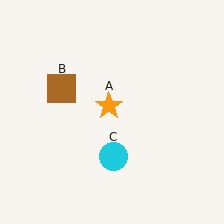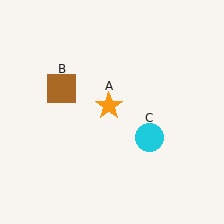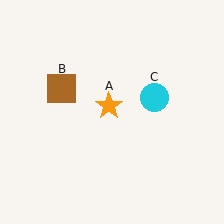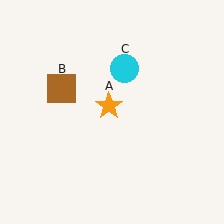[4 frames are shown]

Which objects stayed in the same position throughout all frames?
Orange star (object A) and brown square (object B) remained stationary.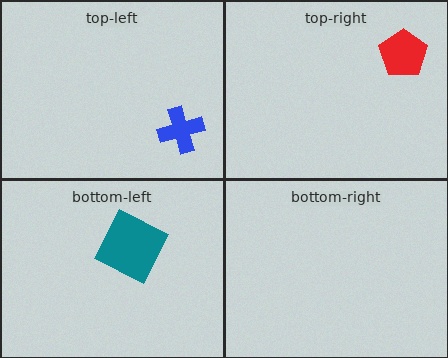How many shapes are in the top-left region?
1.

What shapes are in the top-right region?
The red pentagon.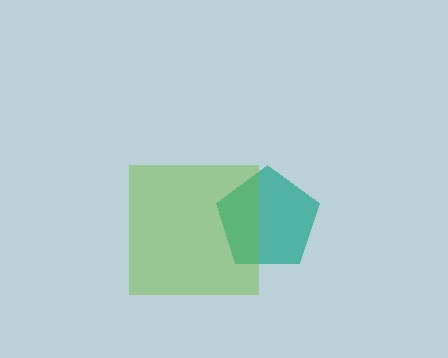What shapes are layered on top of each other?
The layered shapes are: a teal pentagon, a lime square.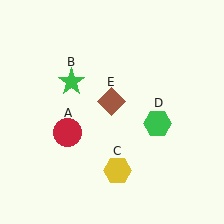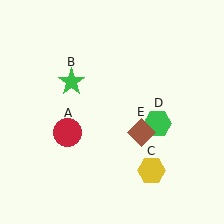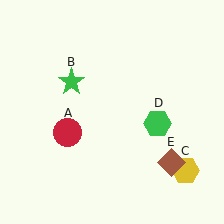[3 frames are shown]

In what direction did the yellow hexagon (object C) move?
The yellow hexagon (object C) moved right.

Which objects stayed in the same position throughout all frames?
Red circle (object A) and green star (object B) and green hexagon (object D) remained stationary.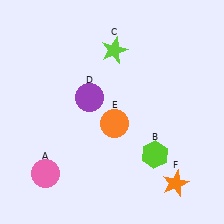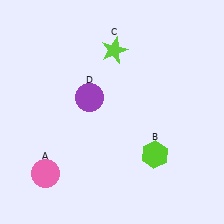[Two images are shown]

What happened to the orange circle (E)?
The orange circle (E) was removed in Image 2. It was in the bottom-right area of Image 1.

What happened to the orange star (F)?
The orange star (F) was removed in Image 2. It was in the bottom-right area of Image 1.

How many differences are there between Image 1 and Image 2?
There are 2 differences between the two images.